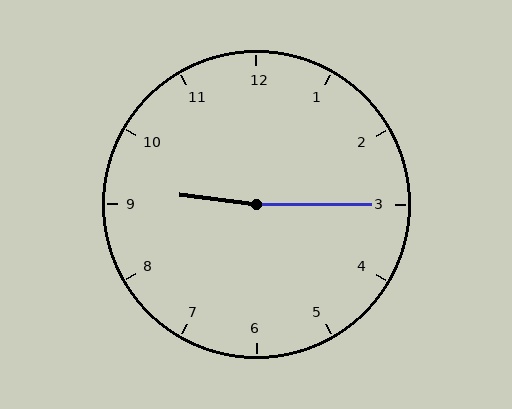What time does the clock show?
9:15.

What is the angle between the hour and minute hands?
Approximately 172 degrees.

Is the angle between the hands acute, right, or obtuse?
It is obtuse.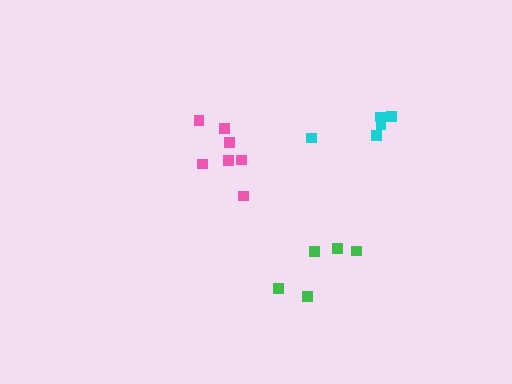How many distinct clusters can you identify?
There are 3 distinct clusters.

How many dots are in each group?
Group 1: 7 dots, Group 2: 5 dots, Group 3: 5 dots (17 total).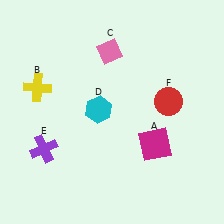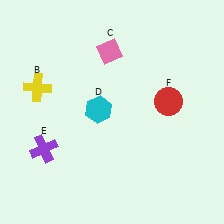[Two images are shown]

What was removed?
The magenta square (A) was removed in Image 2.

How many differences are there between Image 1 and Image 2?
There is 1 difference between the two images.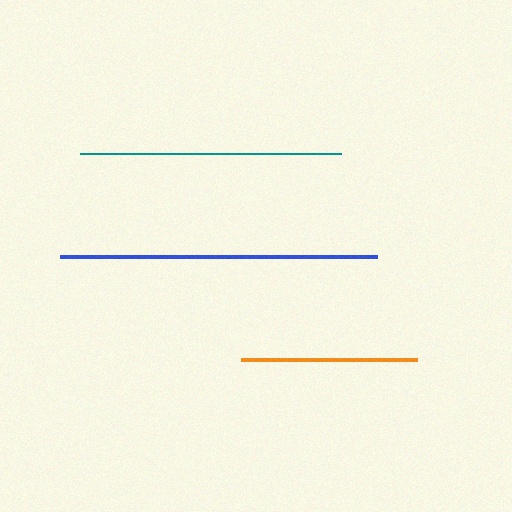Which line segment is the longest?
The blue line is the longest at approximately 316 pixels.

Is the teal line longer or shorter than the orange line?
The teal line is longer than the orange line.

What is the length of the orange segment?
The orange segment is approximately 176 pixels long.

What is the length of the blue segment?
The blue segment is approximately 316 pixels long.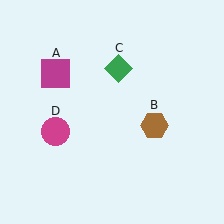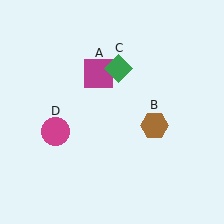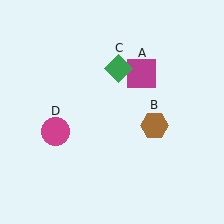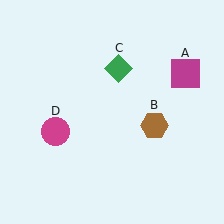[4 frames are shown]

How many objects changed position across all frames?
1 object changed position: magenta square (object A).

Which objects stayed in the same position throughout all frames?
Brown hexagon (object B) and green diamond (object C) and magenta circle (object D) remained stationary.